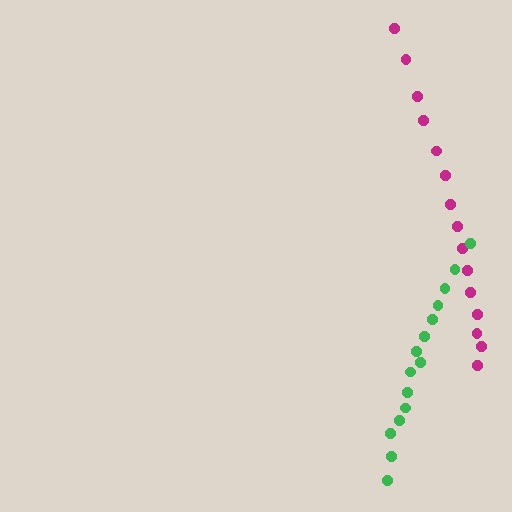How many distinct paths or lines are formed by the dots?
There are 2 distinct paths.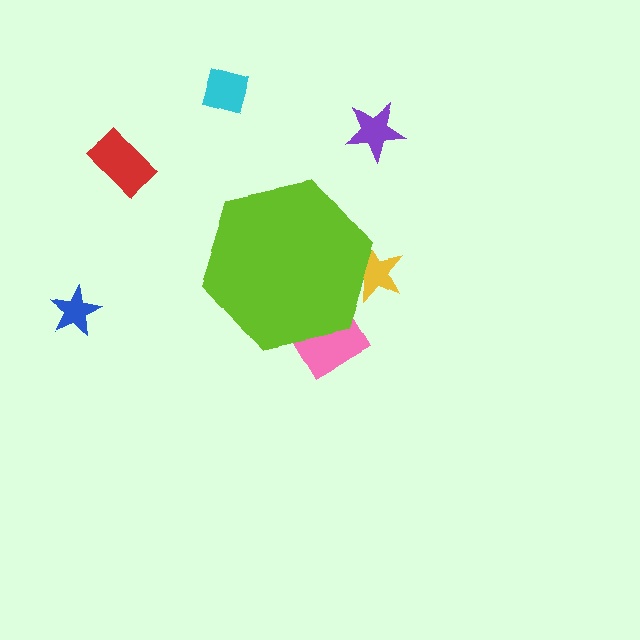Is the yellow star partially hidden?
Yes, the yellow star is partially hidden behind the lime hexagon.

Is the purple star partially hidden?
No, the purple star is fully visible.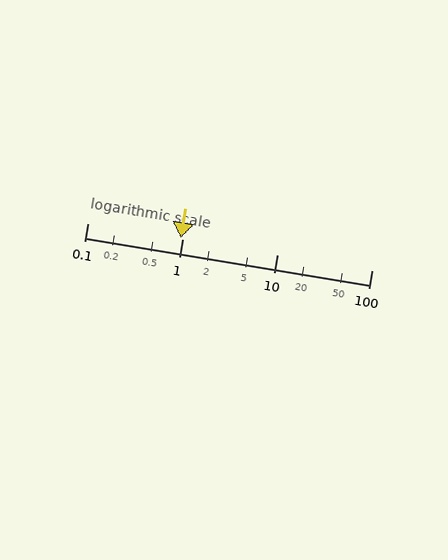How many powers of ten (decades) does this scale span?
The scale spans 3 decades, from 0.1 to 100.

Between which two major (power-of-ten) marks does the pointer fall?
The pointer is between 0.1 and 1.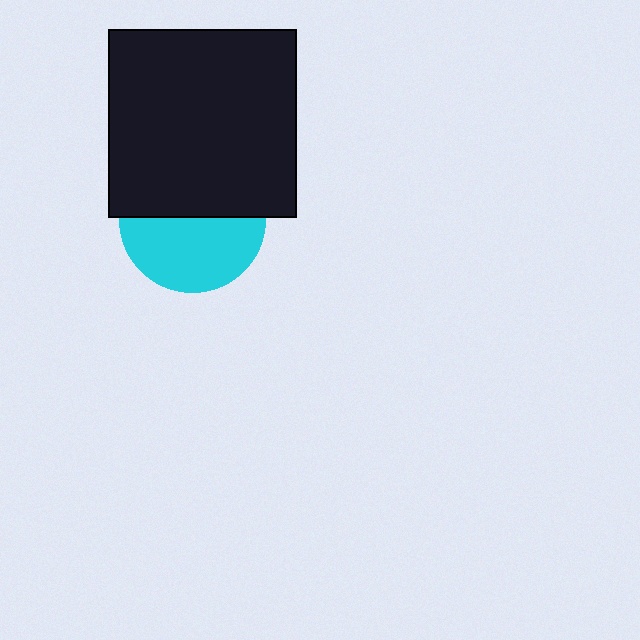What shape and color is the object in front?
The object in front is a black square.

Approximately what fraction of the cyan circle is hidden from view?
Roughly 48% of the cyan circle is hidden behind the black square.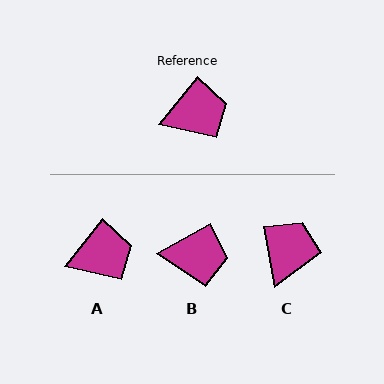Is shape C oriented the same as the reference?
No, it is off by about 49 degrees.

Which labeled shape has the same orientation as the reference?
A.